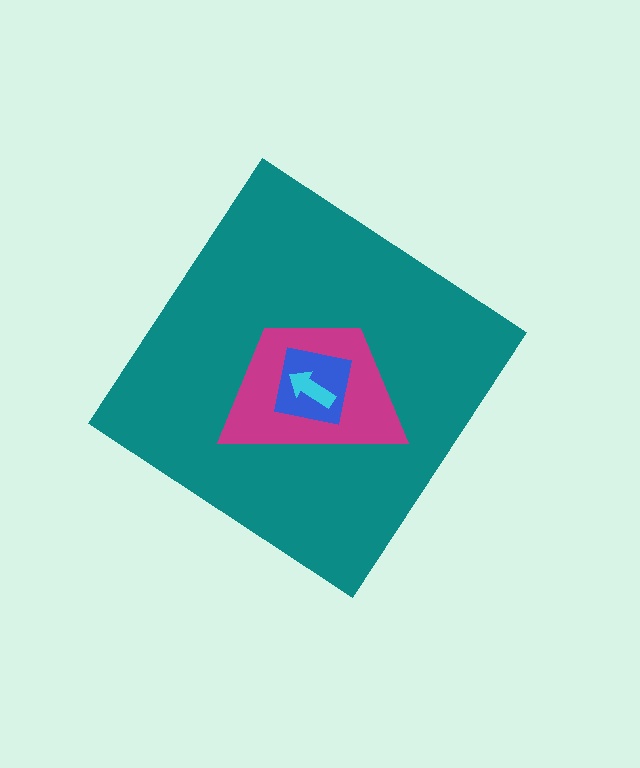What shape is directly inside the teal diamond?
The magenta trapezoid.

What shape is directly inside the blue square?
The cyan arrow.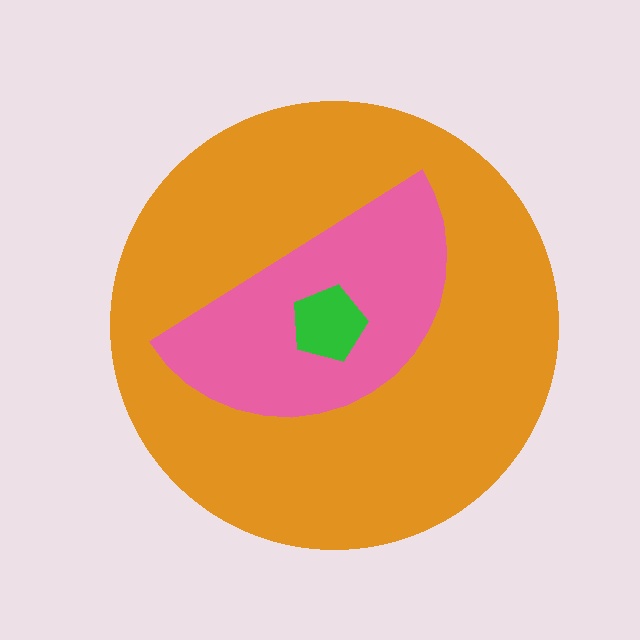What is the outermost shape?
The orange circle.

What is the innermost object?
The green pentagon.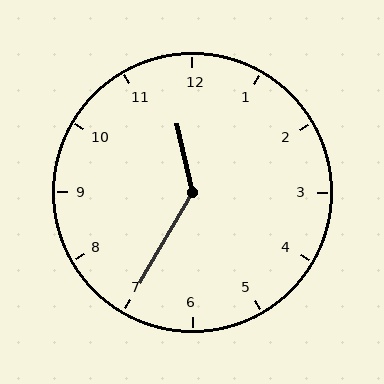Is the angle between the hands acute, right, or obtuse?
It is obtuse.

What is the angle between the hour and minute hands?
Approximately 138 degrees.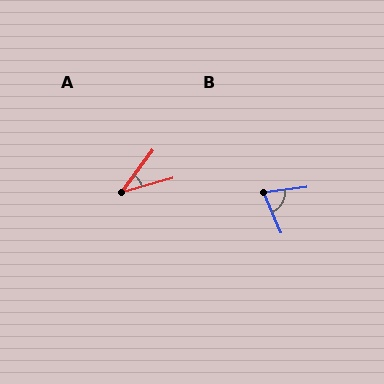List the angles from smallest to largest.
A (38°), B (73°).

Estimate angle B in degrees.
Approximately 73 degrees.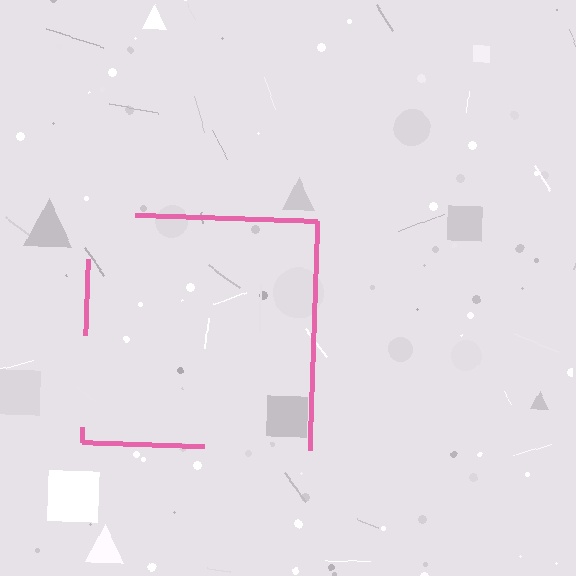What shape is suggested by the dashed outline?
The dashed outline suggests a square.